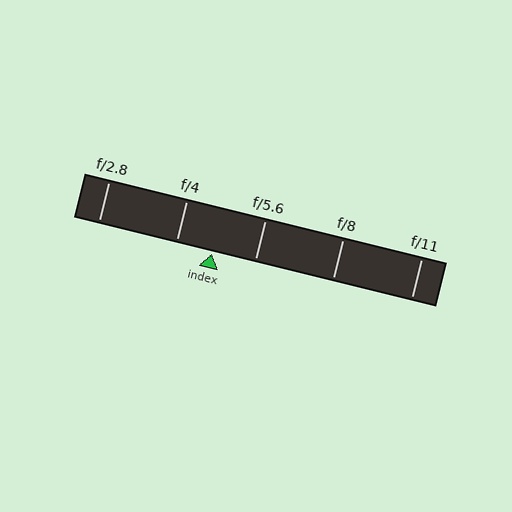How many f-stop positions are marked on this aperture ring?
There are 5 f-stop positions marked.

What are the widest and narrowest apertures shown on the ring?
The widest aperture shown is f/2.8 and the narrowest is f/11.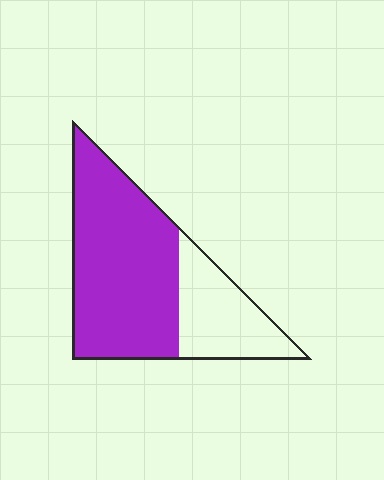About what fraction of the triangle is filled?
About two thirds (2/3).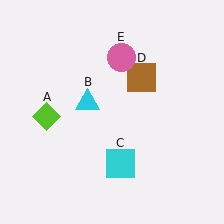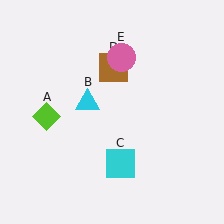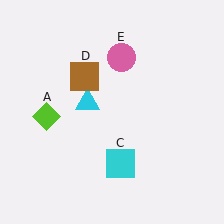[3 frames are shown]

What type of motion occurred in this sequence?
The brown square (object D) rotated counterclockwise around the center of the scene.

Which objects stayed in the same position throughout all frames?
Lime diamond (object A) and cyan triangle (object B) and cyan square (object C) and pink circle (object E) remained stationary.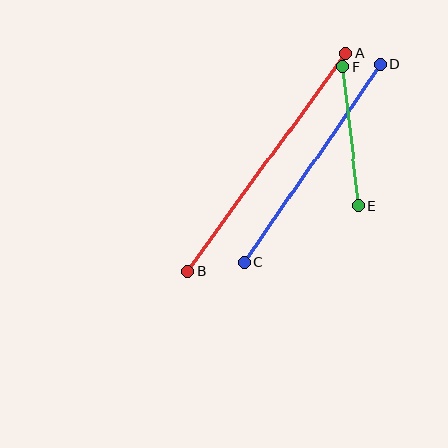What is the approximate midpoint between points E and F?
The midpoint is at approximately (351, 136) pixels.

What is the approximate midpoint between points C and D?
The midpoint is at approximately (312, 163) pixels.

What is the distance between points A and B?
The distance is approximately 270 pixels.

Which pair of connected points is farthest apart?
Points A and B are farthest apart.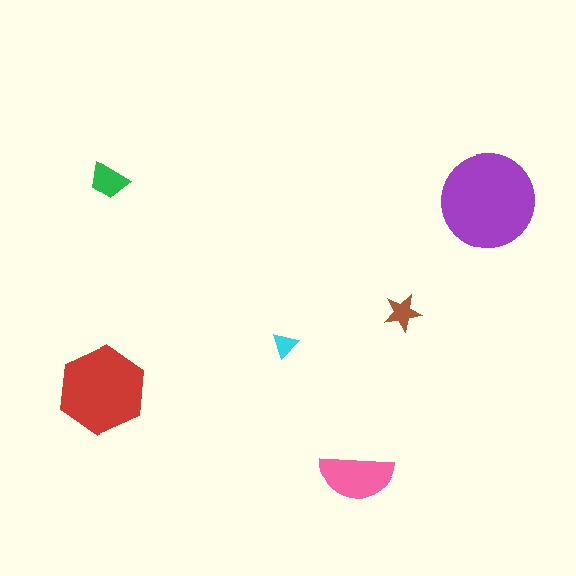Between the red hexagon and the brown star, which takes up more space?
The red hexagon.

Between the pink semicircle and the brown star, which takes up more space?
The pink semicircle.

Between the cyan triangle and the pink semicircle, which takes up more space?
The pink semicircle.